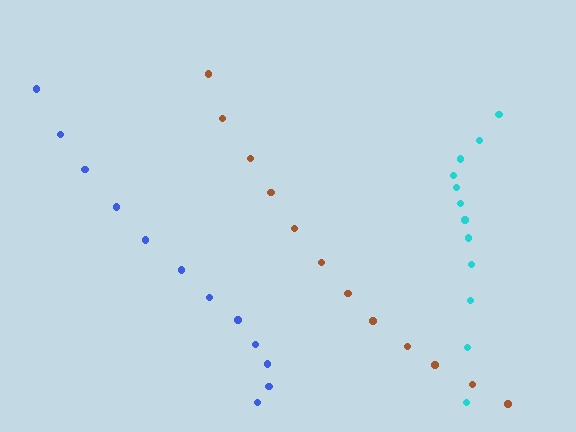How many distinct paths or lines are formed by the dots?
There are 3 distinct paths.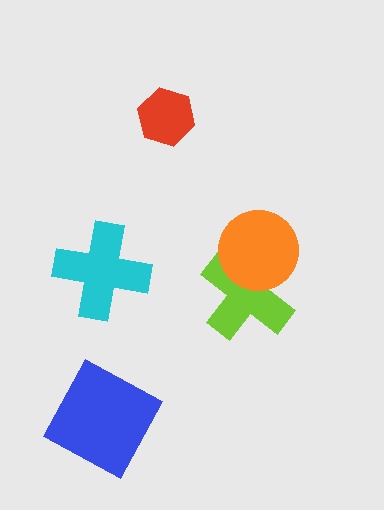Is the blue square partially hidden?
No, no other shape covers it.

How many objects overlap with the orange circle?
1 object overlaps with the orange circle.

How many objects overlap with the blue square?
0 objects overlap with the blue square.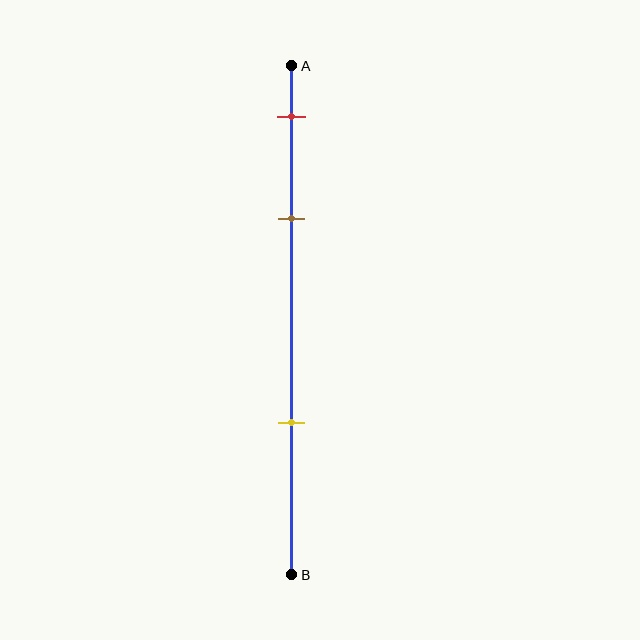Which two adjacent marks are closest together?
The red and brown marks are the closest adjacent pair.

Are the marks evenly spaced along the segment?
No, the marks are not evenly spaced.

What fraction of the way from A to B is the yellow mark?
The yellow mark is approximately 70% (0.7) of the way from A to B.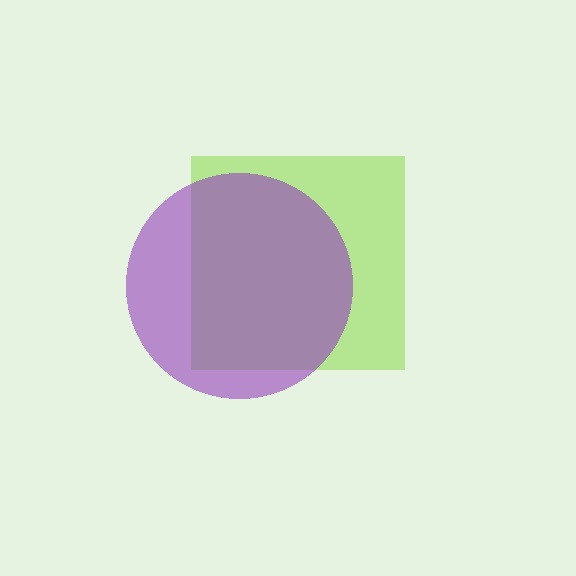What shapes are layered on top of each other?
The layered shapes are: a lime square, a purple circle.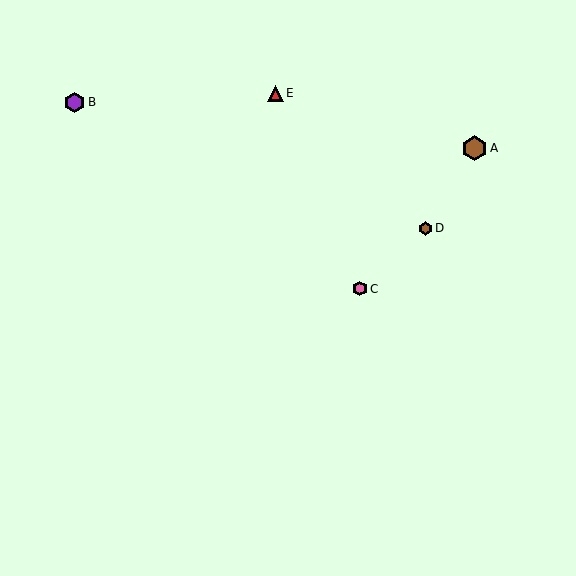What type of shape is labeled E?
Shape E is a red triangle.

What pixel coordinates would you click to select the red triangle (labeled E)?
Click at (275, 93) to select the red triangle E.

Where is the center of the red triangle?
The center of the red triangle is at (275, 93).